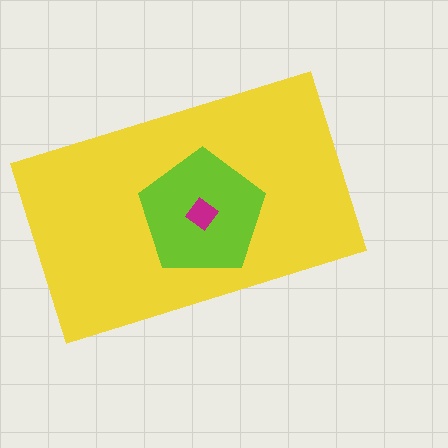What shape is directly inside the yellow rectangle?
The lime pentagon.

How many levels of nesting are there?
3.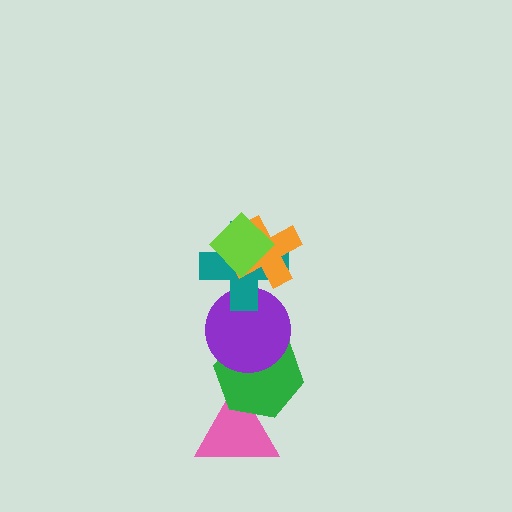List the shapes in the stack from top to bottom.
From top to bottom: the lime diamond, the orange cross, the teal cross, the purple circle, the green hexagon, the pink triangle.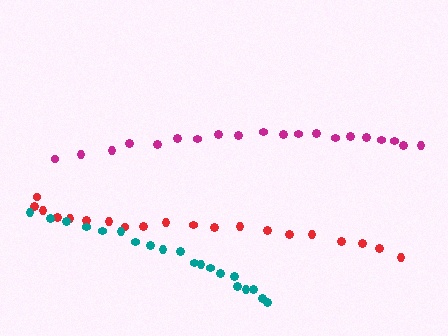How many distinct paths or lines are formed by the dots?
There are 3 distinct paths.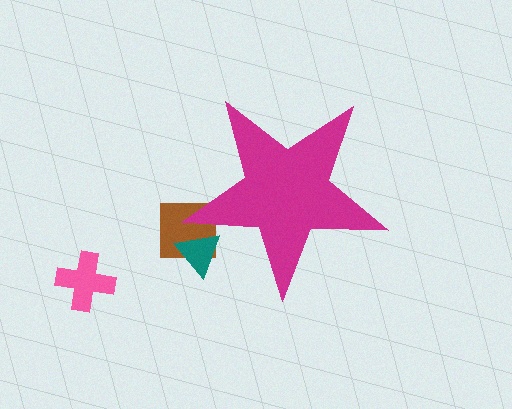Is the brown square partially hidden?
Yes, the brown square is partially hidden behind the magenta star.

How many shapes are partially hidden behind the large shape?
2 shapes are partially hidden.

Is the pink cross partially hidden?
No, the pink cross is fully visible.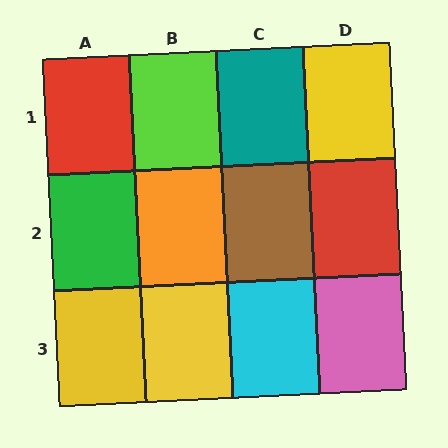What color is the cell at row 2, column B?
Orange.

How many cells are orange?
1 cell is orange.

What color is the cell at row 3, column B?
Yellow.